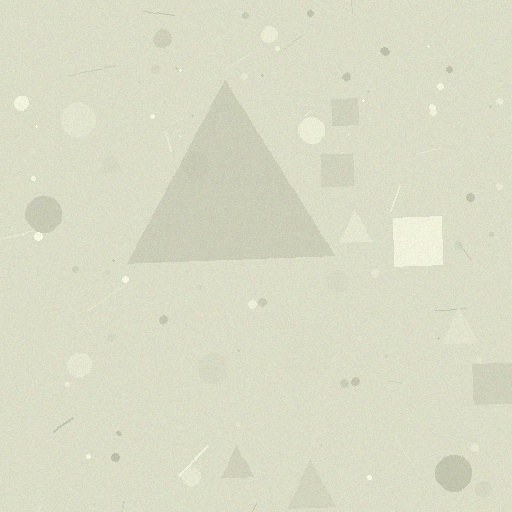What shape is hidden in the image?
A triangle is hidden in the image.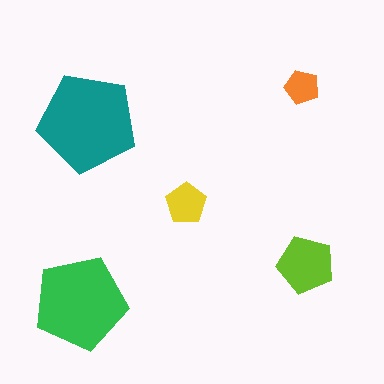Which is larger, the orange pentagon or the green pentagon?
The green one.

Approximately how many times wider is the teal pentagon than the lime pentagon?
About 1.5 times wider.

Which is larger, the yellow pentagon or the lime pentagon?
The lime one.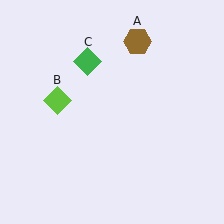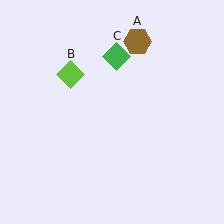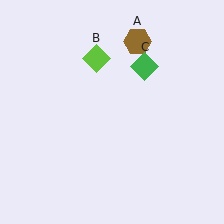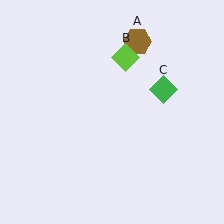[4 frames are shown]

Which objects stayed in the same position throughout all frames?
Brown hexagon (object A) remained stationary.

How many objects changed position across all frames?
2 objects changed position: lime diamond (object B), green diamond (object C).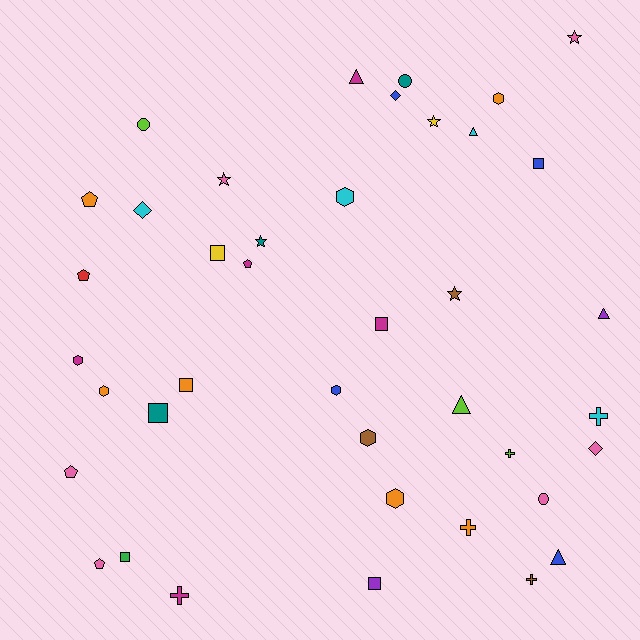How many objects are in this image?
There are 40 objects.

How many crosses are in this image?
There are 5 crosses.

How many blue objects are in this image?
There are 4 blue objects.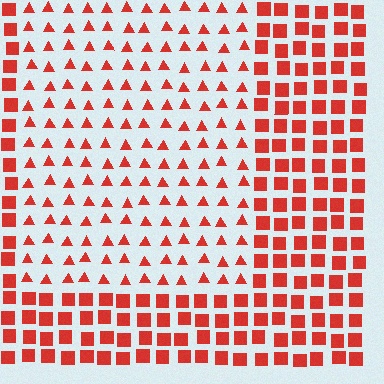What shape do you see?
I see a rectangle.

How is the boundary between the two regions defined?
The boundary is defined by a change in element shape: triangles inside vs. squares outside. All elements share the same color and spacing.